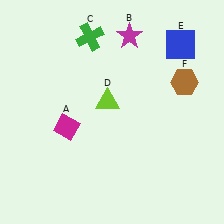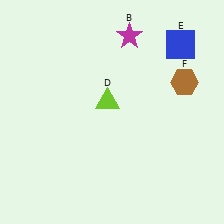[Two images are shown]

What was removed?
The green cross (C), the magenta diamond (A) were removed in Image 2.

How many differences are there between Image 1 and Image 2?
There are 2 differences between the two images.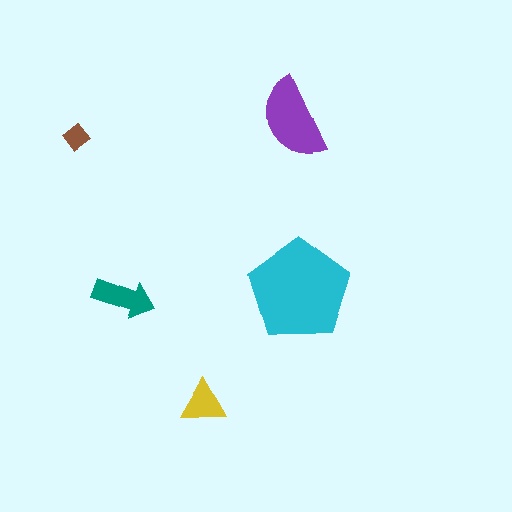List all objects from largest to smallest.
The cyan pentagon, the purple semicircle, the teal arrow, the yellow triangle, the brown diamond.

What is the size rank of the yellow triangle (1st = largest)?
4th.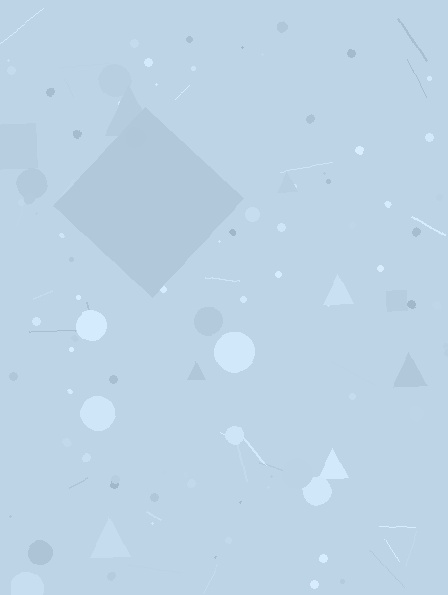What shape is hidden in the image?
A diamond is hidden in the image.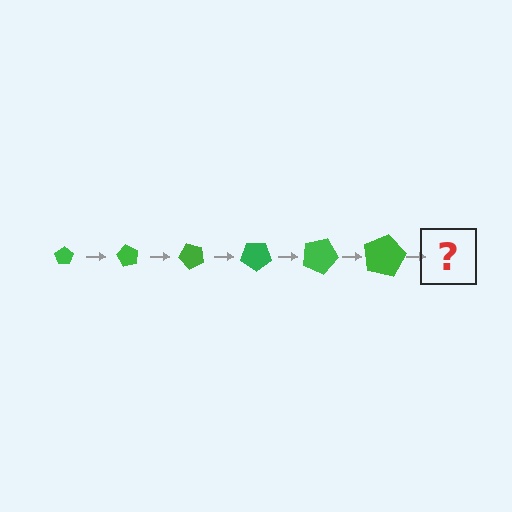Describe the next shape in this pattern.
It should be a pentagon, larger than the previous one and rotated 360 degrees from the start.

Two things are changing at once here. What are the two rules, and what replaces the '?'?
The two rules are that the pentagon grows larger each step and it rotates 60 degrees each step. The '?' should be a pentagon, larger than the previous one and rotated 360 degrees from the start.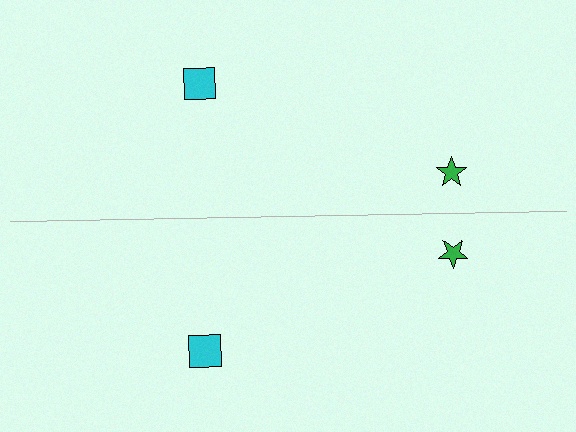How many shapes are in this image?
There are 4 shapes in this image.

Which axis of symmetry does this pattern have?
The pattern has a horizontal axis of symmetry running through the center of the image.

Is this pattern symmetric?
Yes, this pattern has bilateral (reflection) symmetry.